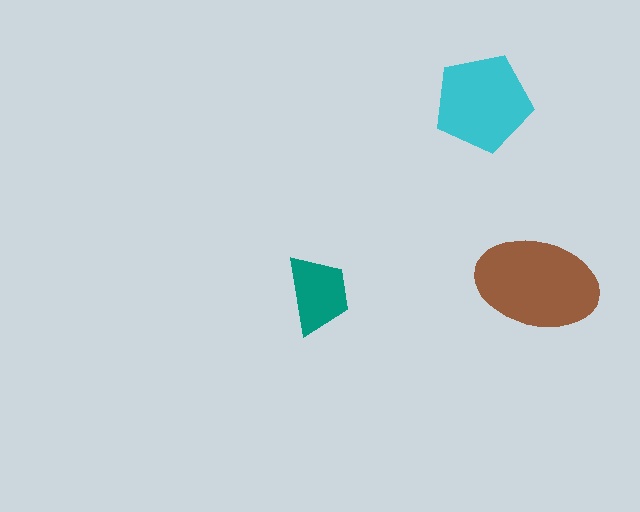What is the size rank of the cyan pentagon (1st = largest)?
2nd.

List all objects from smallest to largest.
The teal trapezoid, the cyan pentagon, the brown ellipse.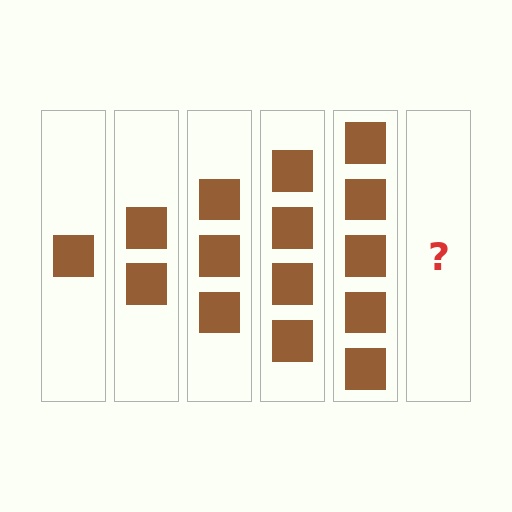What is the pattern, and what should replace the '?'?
The pattern is that each step adds one more square. The '?' should be 6 squares.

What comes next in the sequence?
The next element should be 6 squares.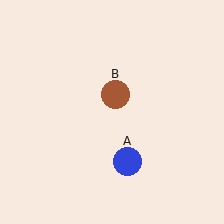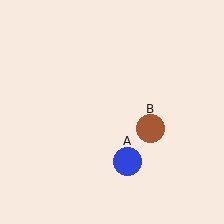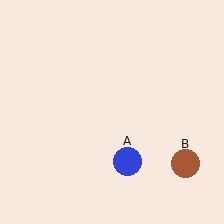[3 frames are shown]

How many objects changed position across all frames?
1 object changed position: brown circle (object B).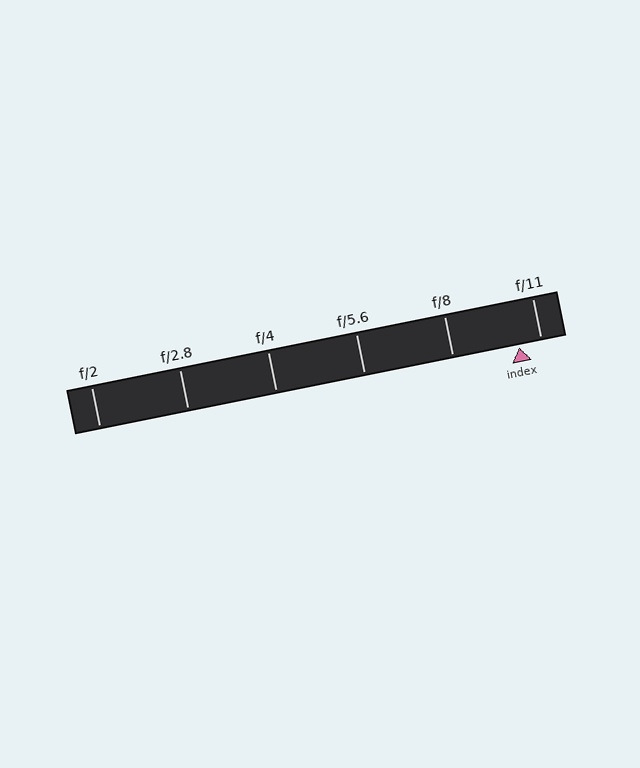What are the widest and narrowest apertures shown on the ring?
The widest aperture shown is f/2 and the narrowest is f/11.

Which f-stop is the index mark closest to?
The index mark is closest to f/11.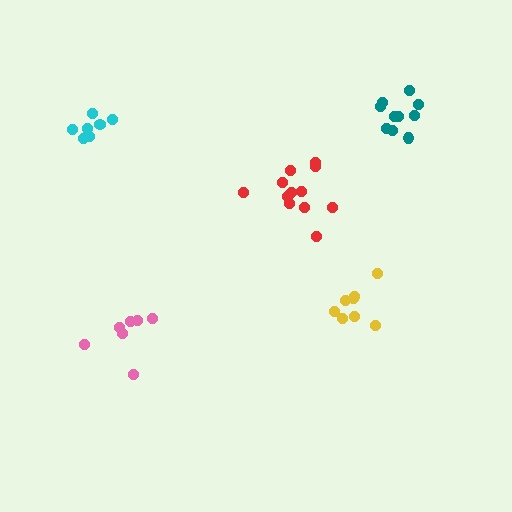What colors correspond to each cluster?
The clusters are colored: pink, red, teal, yellow, cyan.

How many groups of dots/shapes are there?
There are 5 groups.